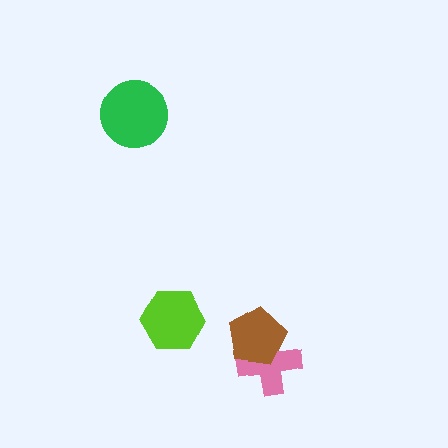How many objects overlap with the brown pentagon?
1 object overlaps with the brown pentagon.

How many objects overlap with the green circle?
0 objects overlap with the green circle.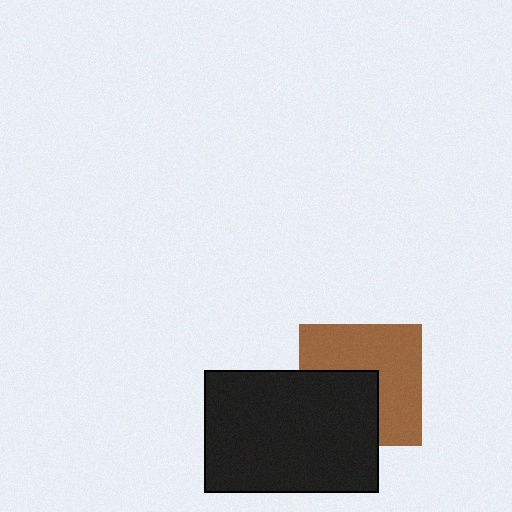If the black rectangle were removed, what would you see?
You would see the complete brown square.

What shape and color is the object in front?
The object in front is a black rectangle.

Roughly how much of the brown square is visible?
About half of it is visible (roughly 59%).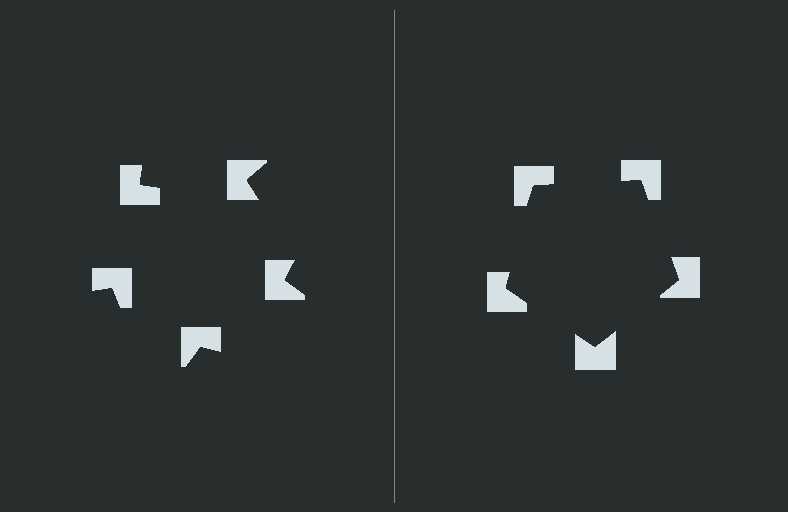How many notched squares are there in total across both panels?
10 — 5 on each side.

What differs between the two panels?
The notched squares are positioned identically on both sides; only the wedge orientations differ. On the right they align to a pentagon; on the left they are misaligned.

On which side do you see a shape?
An illusory pentagon appears on the right side. On the left side the wedge cuts are rotated, so no coherent shape forms.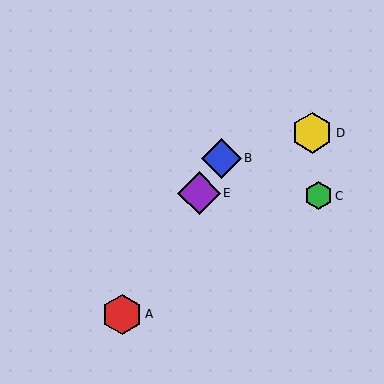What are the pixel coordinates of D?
Object D is at (312, 133).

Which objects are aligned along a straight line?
Objects A, B, E are aligned along a straight line.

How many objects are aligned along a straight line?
3 objects (A, B, E) are aligned along a straight line.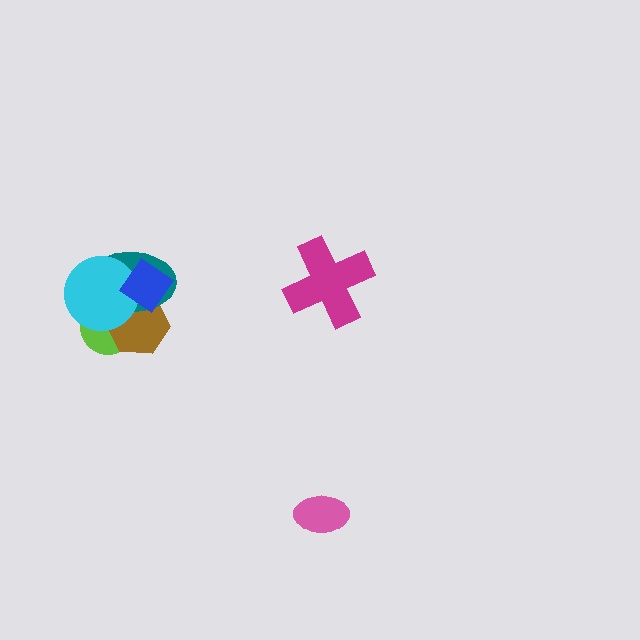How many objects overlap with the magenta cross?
0 objects overlap with the magenta cross.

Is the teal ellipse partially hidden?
Yes, it is partially covered by another shape.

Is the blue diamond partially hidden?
No, no other shape covers it.